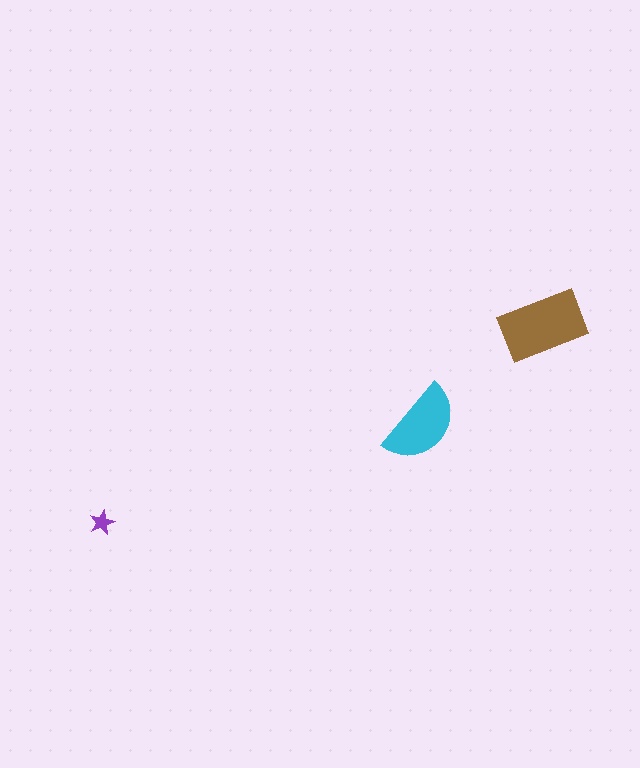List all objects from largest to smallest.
The brown rectangle, the cyan semicircle, the purple star.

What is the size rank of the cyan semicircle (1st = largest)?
2nd.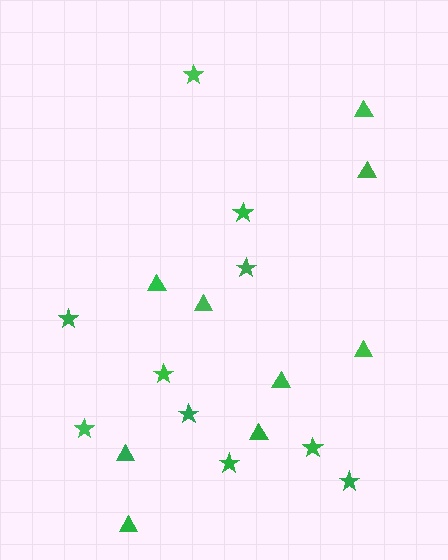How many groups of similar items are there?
There are 2 groups: one group of triangles (9) and one group of stars (10).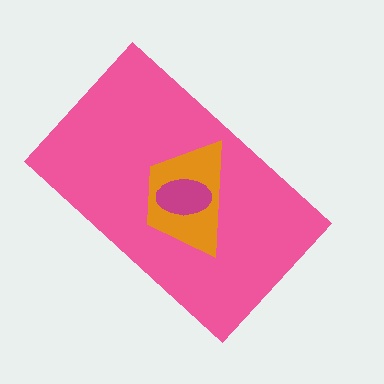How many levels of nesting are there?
3.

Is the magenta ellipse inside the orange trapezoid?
Yes.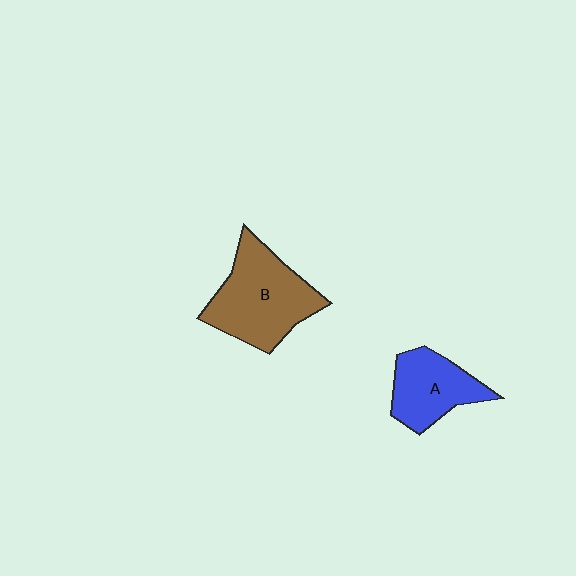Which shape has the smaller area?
Shape A (blue).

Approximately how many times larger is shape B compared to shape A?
Approximately 1.5 times.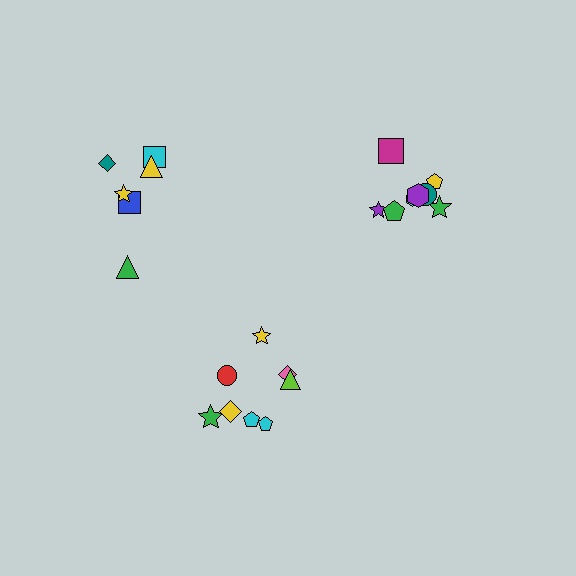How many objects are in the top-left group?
There are 6 objects.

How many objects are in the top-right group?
There are 8 objects.